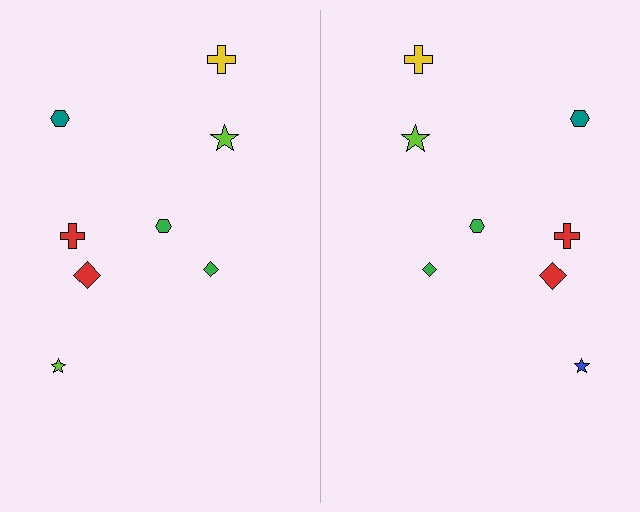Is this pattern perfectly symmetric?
No, the pattern is not perfectly symmetric. The blue star on the right side breaks the symmetry — its mirror counterpart is lime.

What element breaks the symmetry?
The blue star on the right side breaks the symmetry — its mirror counterpart is lime.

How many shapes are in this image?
There are 16 shapes in this image.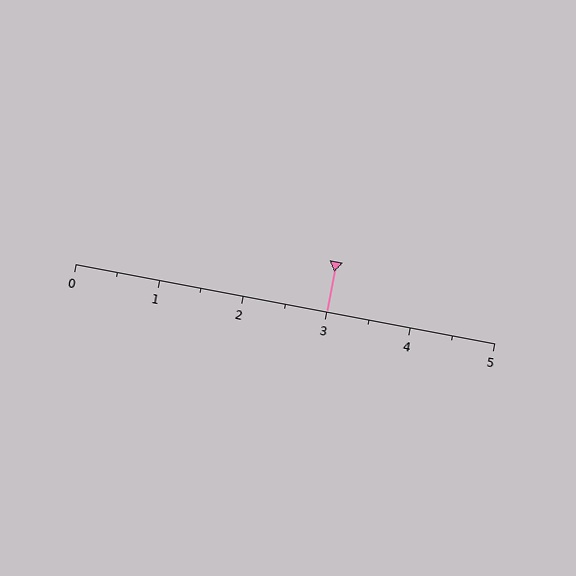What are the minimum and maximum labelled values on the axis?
The axis runs from 0 to 5.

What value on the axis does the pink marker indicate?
The marker indicates approximately 3.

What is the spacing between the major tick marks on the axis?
The major ticks are spaced 1 apart.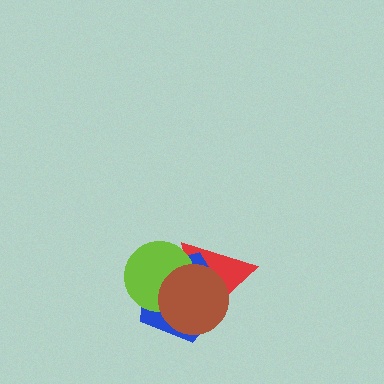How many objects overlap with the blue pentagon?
3 objects overlap with the blue pentagon.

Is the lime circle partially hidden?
Yes, it is partially covered by another shape.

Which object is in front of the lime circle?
The brown circle is in front of the lime circle.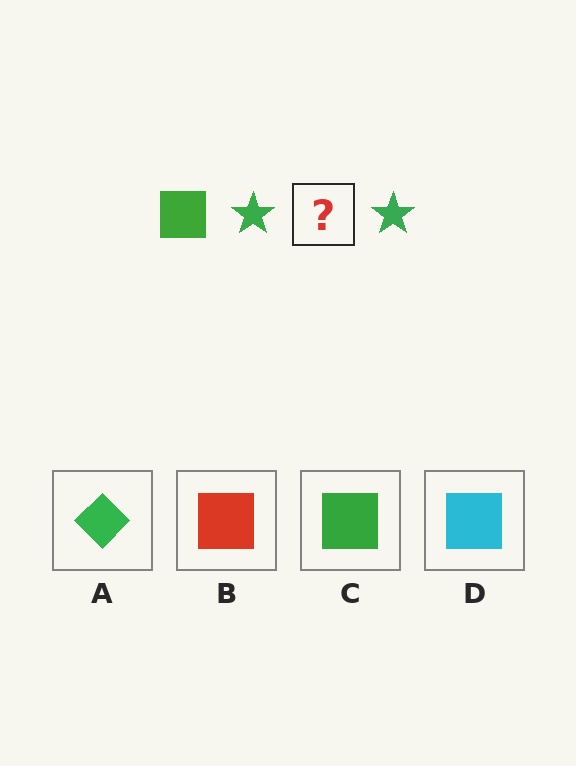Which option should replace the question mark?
Option C.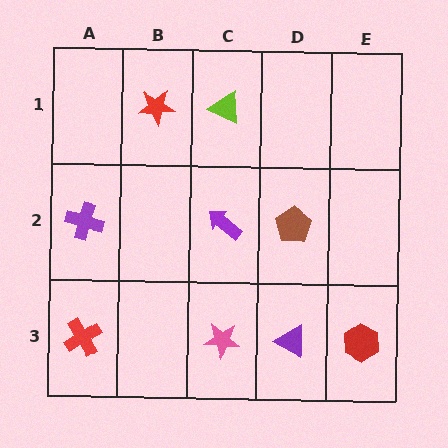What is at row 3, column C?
A pink star.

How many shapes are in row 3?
4 shapes.